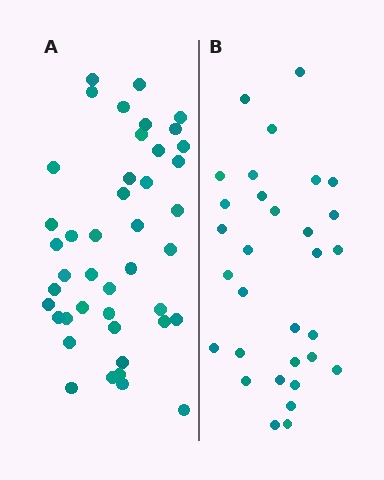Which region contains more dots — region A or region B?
Region A (the left region) has more dots.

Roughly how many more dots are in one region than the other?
Region A has roughly 12 or so more dots than region B.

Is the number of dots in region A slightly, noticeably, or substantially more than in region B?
Region A has noticeably more, but not dramatically so. The ratio is roughly 1.4 to 1.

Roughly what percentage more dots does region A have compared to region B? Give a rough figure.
About 40% more.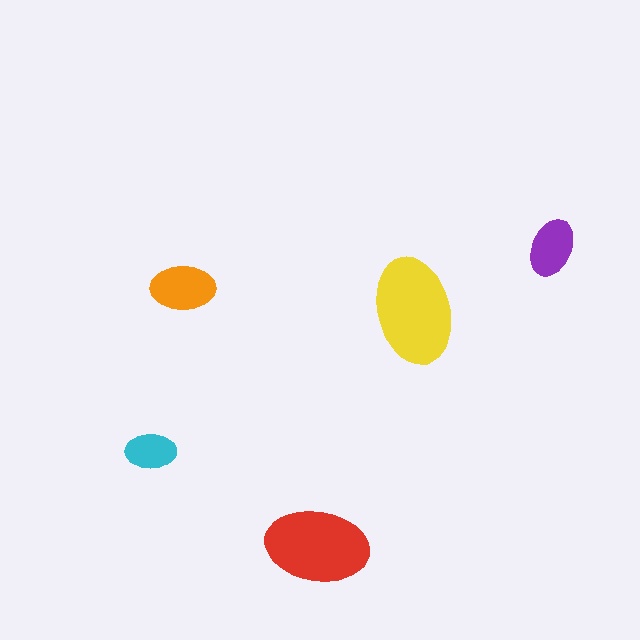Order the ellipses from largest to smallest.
the yellow one, the red one, the orange one, the purple one, the cyan one.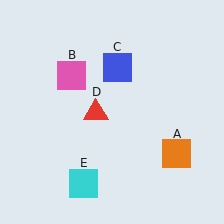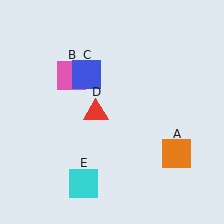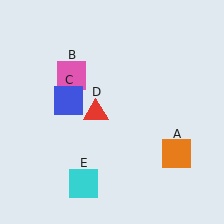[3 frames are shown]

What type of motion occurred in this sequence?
The blue square (object C) rotated counterclockwise around the center of the scene.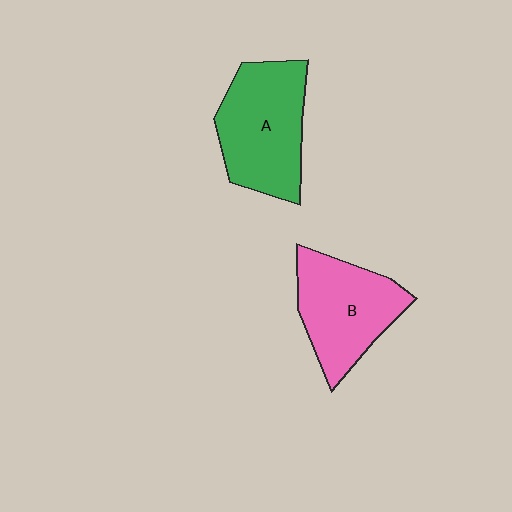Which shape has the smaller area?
Shape B (pink).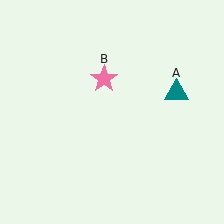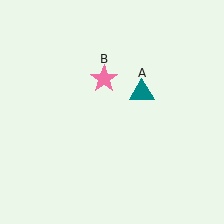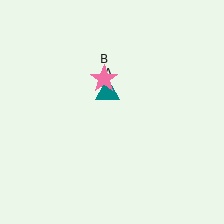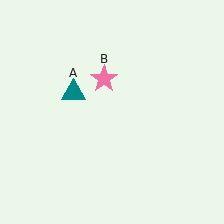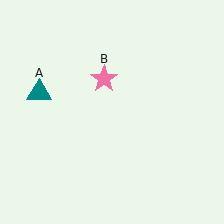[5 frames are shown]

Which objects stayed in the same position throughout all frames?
Pink star (object B) remained stationary.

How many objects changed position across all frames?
1 object changed position: teal triangle (object A).